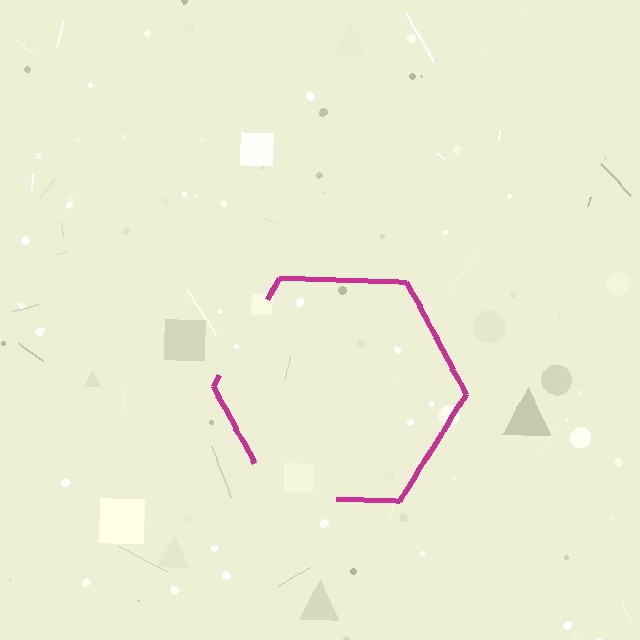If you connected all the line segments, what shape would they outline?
They would outline a hexagon.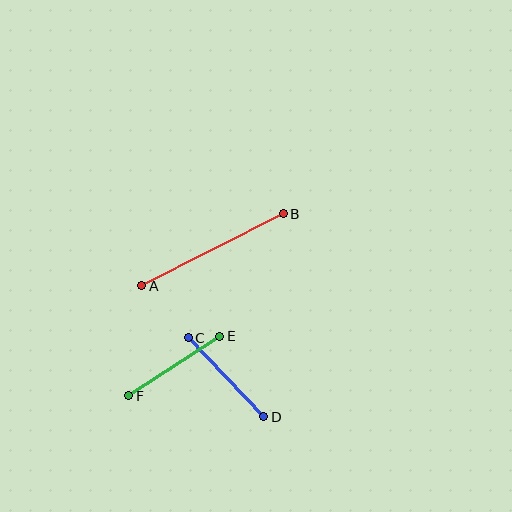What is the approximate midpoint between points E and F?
The midpoint is at approximately (174, 366) pixels.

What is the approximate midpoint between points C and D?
The midpoint is at approximately (226, 377) pixels.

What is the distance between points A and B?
The distance is approximately 159 pixels.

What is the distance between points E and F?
The distance is approximately 109 pixels.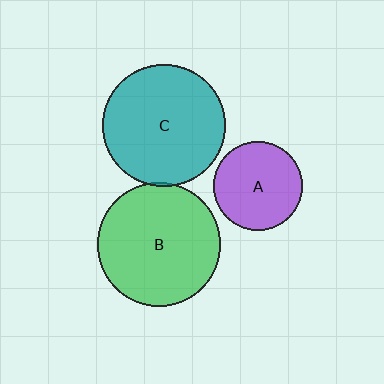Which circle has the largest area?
Circle B (green).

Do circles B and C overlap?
Yes.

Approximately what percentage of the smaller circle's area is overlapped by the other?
Approximately 5%.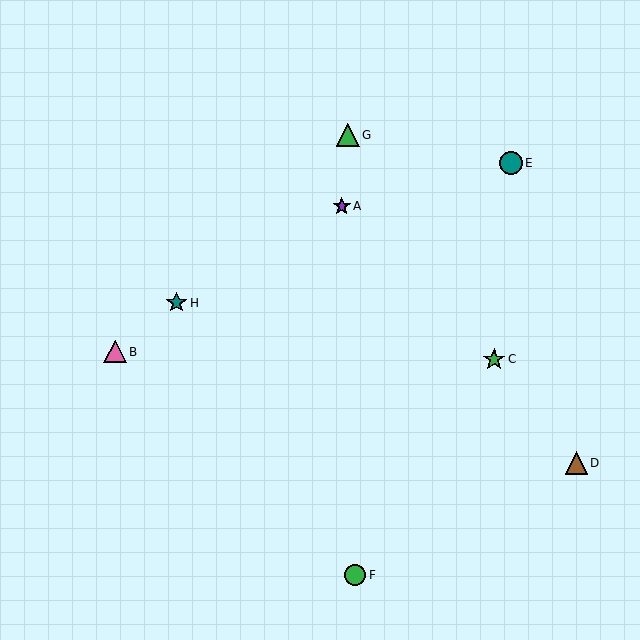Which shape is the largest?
The green triangle (labeled G) is the largest.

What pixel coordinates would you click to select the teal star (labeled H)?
Click at (177, 303) to select the teal star H.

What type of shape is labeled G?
Shape G is a green triangle.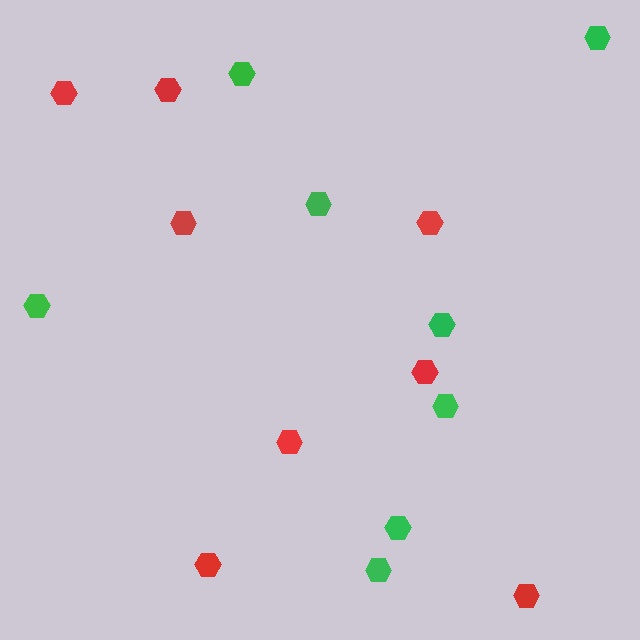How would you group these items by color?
There are 2 groups: one group of green hexagons (8) and one group of red hexagons (8).